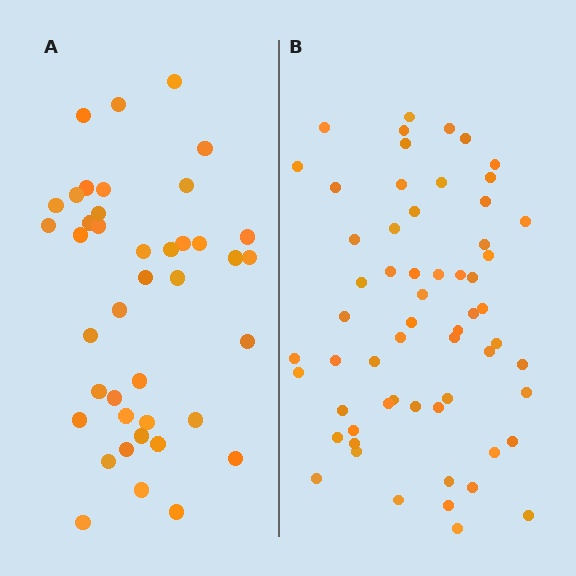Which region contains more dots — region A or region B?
Region B (the right region) has more dots.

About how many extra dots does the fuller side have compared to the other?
Region B has approximately 20 more dots than region A.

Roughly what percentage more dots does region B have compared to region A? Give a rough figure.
About 45% more.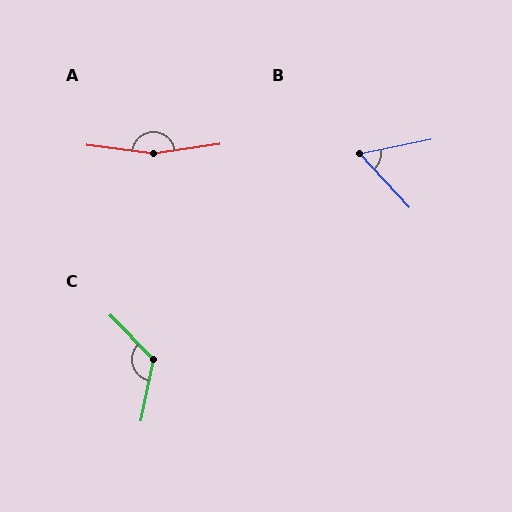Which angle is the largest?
A, at approximately 165 degrees.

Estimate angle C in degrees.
Approximately 124 degrees.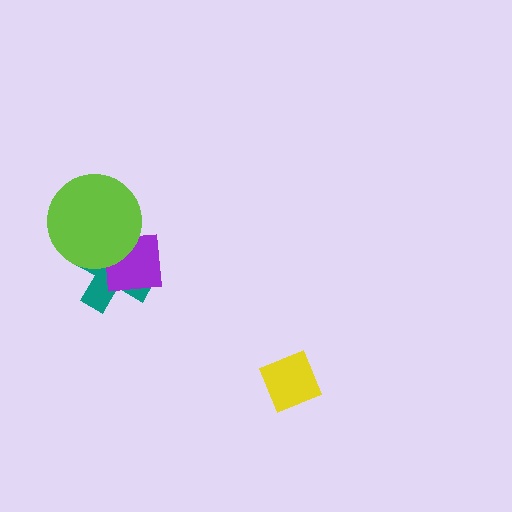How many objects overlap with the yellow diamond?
0 objects overlap with the yellow diamond.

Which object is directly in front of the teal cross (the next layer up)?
The purple square is directly in front of the teal cross.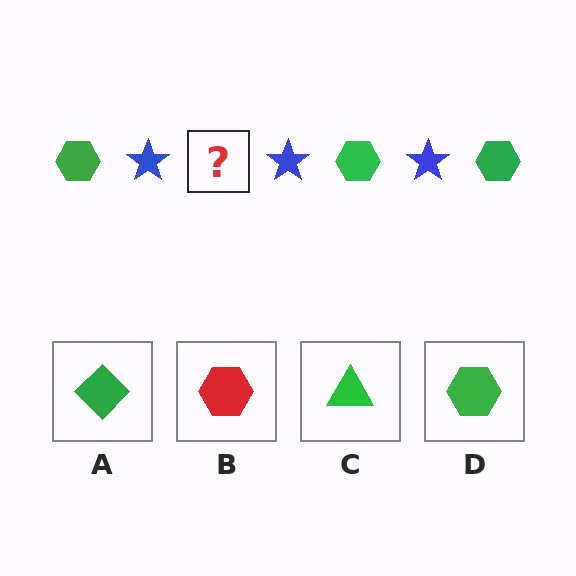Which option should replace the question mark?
Option D.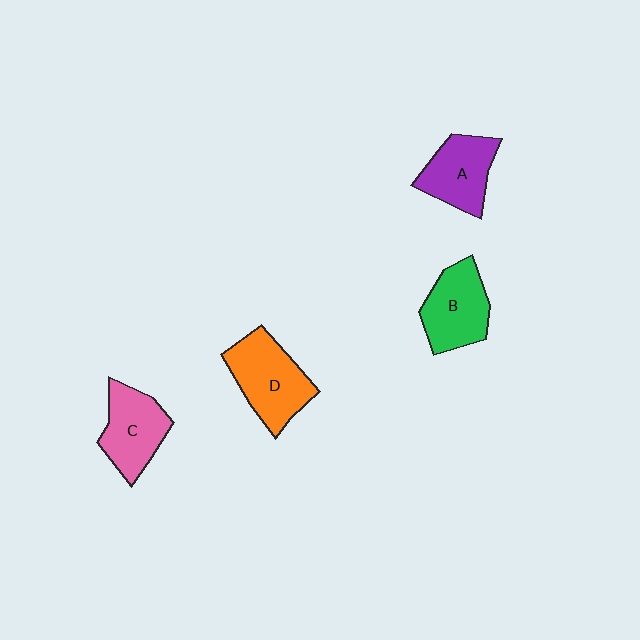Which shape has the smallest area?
Shape A (purple).